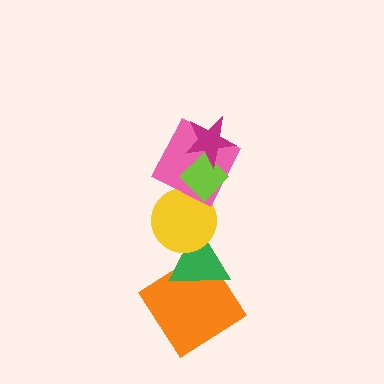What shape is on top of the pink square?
The lime diamond is on top of the pink square.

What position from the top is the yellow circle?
The yellow circle is 4th from the top.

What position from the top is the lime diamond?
The lime diamond is 2nd from the top.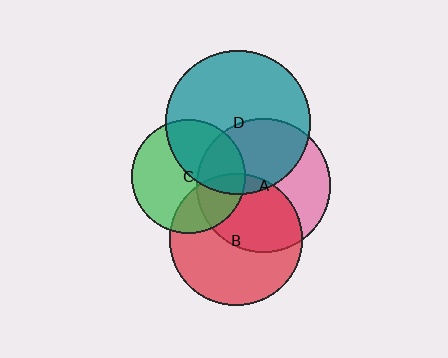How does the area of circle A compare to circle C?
Approximately 1.4 times.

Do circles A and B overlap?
Yes.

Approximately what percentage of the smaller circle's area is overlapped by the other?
Approximately 45%.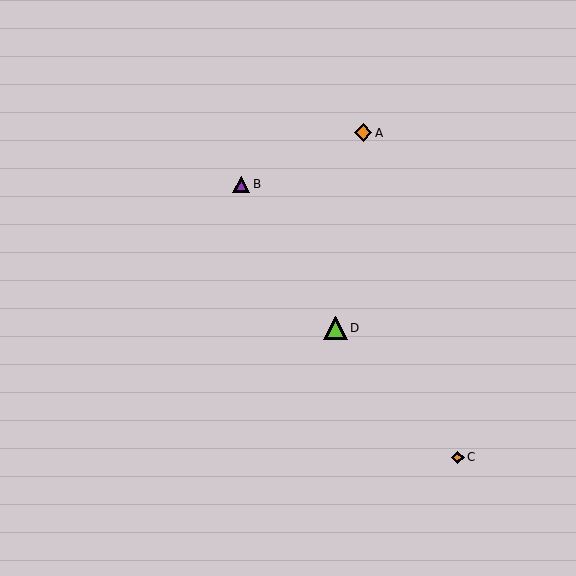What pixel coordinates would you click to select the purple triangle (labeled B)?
Click at (241, 184) to select the purple triangle B.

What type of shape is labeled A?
Shape A is an orange diamond.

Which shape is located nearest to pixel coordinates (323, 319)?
The lime triangle (labeled D) at (335, 328) is nearest to that location.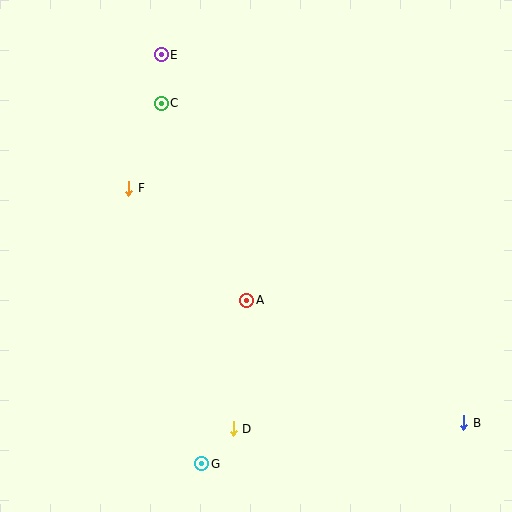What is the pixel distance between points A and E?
The distance between A and E is 260 pixels.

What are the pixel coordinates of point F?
Point F is at (129, 188).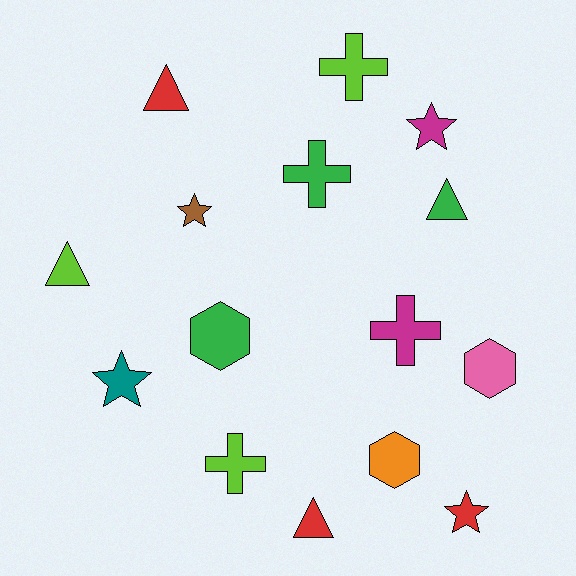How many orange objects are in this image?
There is 1 orange object.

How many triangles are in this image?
There are 4 triangles.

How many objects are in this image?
There are 15 objects.